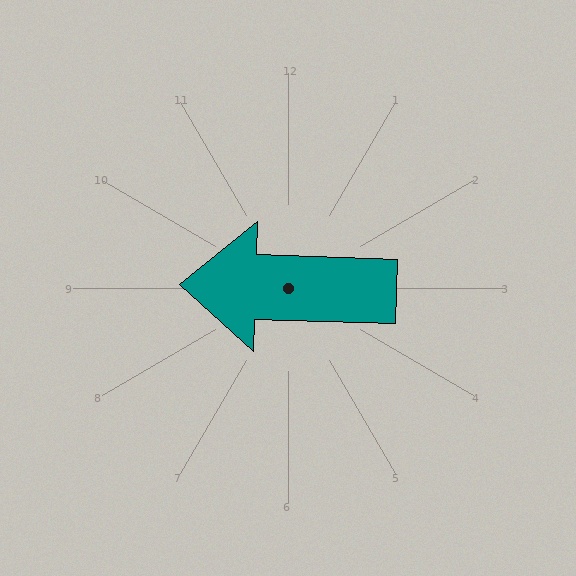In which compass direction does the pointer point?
West.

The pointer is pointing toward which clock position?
Roughly 9 o'clock.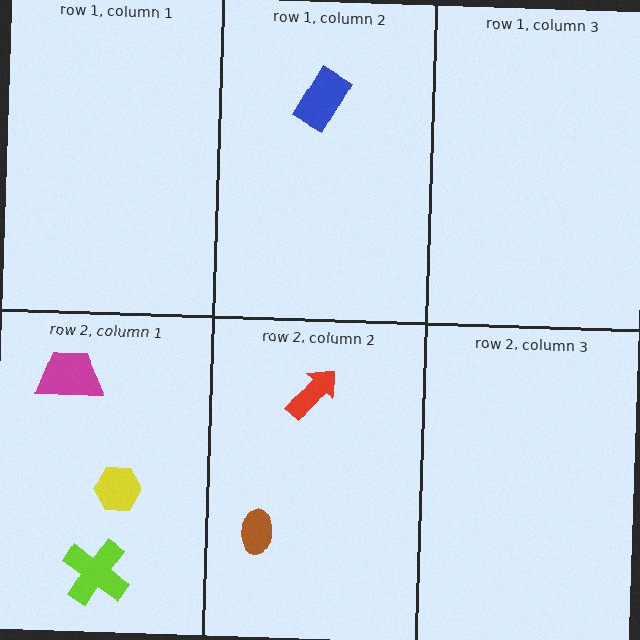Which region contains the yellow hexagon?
The row 2, column 1 region.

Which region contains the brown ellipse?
The row 2, column 2 region.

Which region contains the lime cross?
The row 2, column 1 region.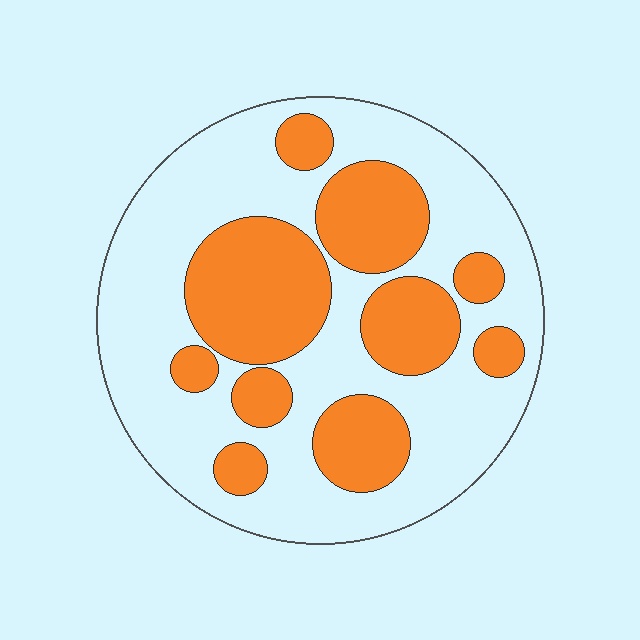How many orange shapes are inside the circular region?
10.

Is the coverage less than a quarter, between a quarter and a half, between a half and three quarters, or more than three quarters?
Between a quarter and a half.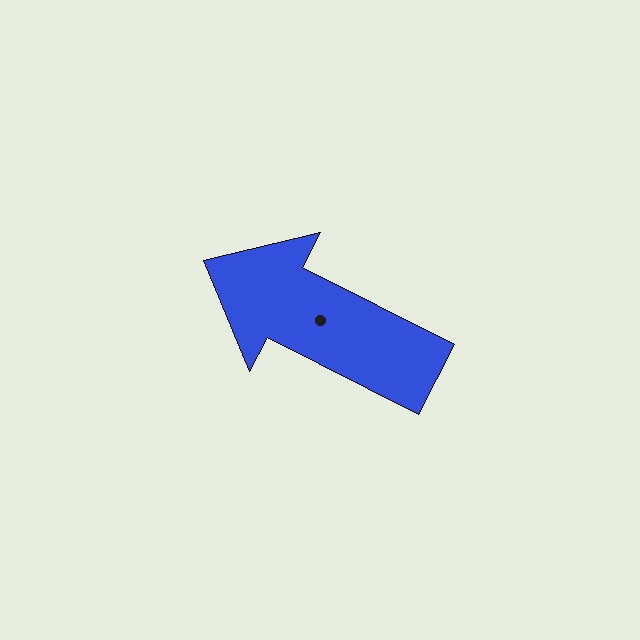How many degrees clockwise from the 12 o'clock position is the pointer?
Approximately 297 degrees.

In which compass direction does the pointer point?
Northwest.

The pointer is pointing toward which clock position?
Roughly 10 o'clock.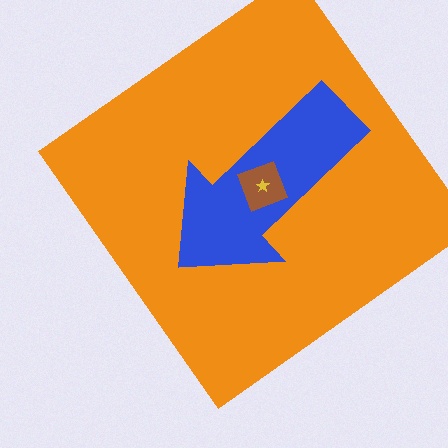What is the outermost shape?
The orange diamond.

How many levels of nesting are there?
4.